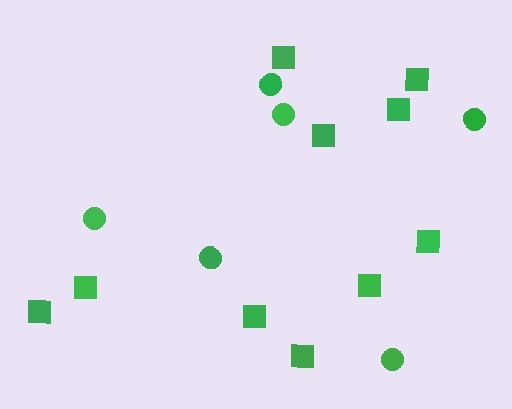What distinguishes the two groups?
There are 2 groups: one group of circles (6) and one group of squares (10).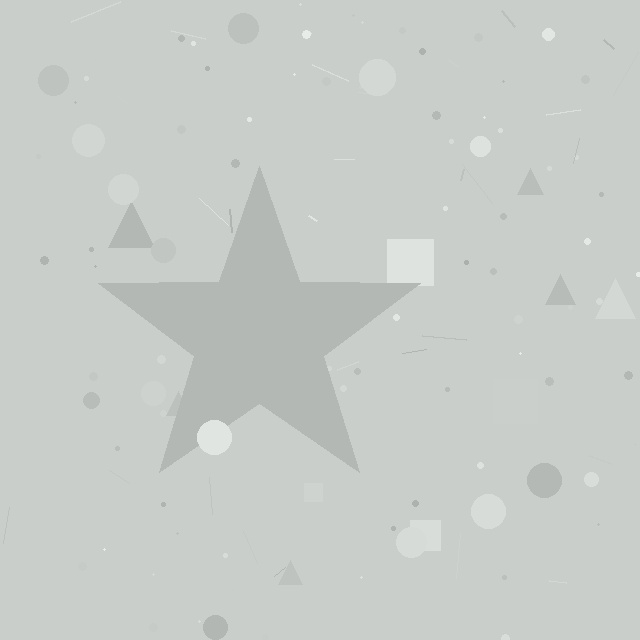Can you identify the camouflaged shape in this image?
The camouflaged shape is a star.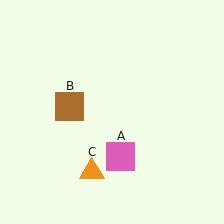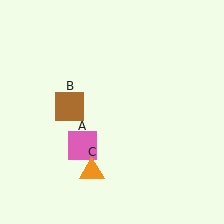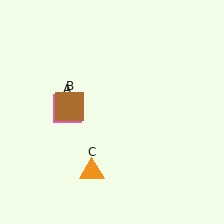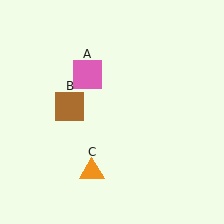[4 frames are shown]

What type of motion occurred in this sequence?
The pink square (object A) rotated clockwise around the center of the scene.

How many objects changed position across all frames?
1 object changed position: pink square (object A).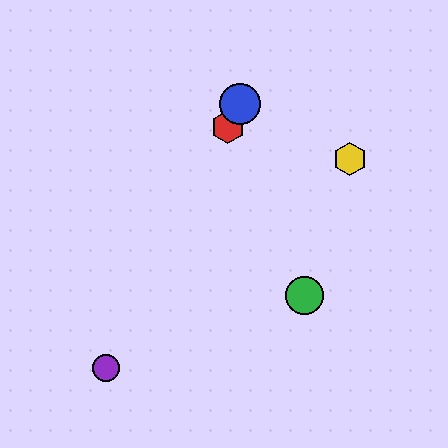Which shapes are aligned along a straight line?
The red hexagon, the blue circle, the purple circle are aligned along a straight line.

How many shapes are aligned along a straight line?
3 shapes (the red hexagon, the blue circle, the purple circle) are aligned along a straight line.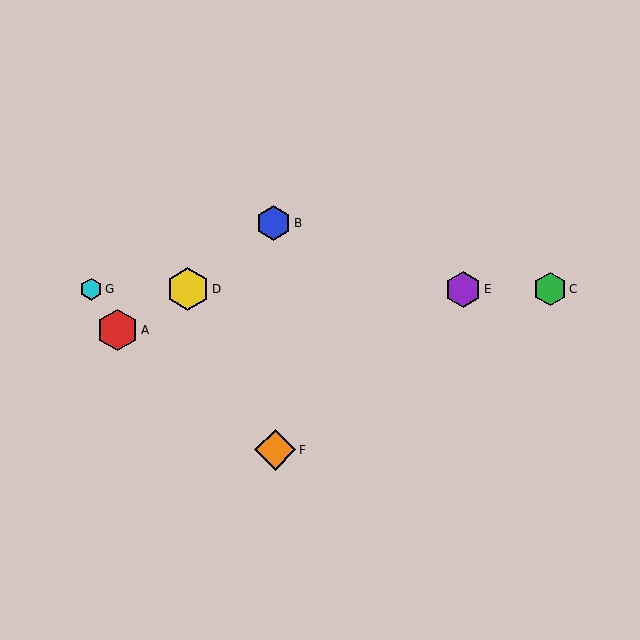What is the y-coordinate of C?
Object C is at y≈289.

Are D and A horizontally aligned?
No, D is at y≈289 and A is at y≈330.